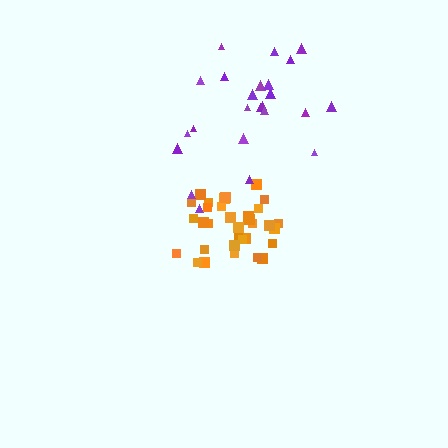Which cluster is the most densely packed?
Orange.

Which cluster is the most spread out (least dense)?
Purple.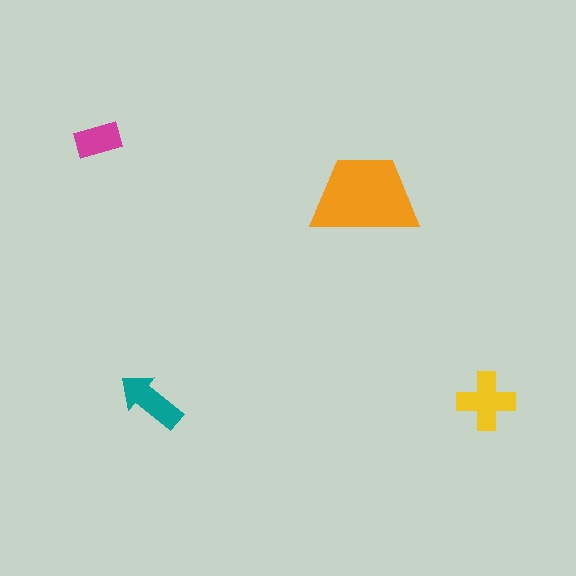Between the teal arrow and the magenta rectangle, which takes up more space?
The teal arrow.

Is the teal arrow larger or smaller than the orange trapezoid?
Smaller.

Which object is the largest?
The orange trapezoid.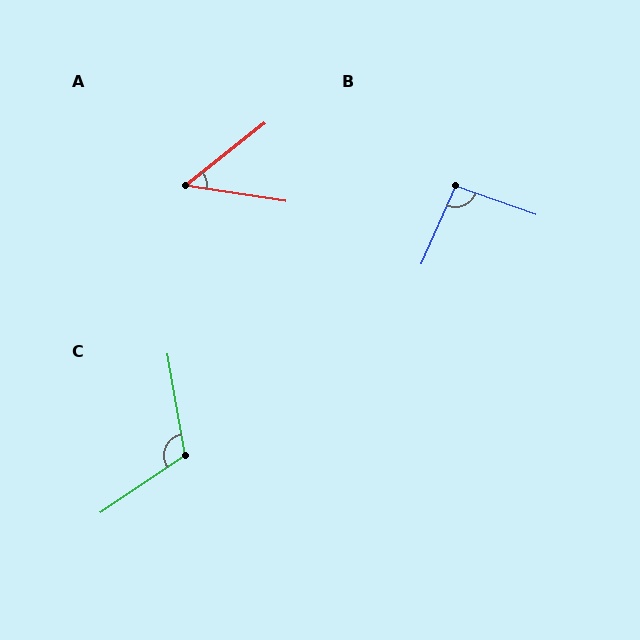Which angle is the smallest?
A, at approximately 47 degrees.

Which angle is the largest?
C, at approximately 114 degrees.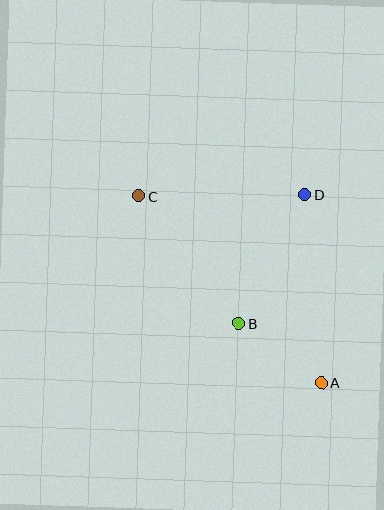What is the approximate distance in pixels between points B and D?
The distance between B and D is approximately 145 pixels.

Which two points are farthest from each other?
Points A and C are farthest from each other.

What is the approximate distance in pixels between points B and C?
The distance between B and C is approximately 162 pixels.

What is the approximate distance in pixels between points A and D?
The distance between A and D is approximately 189 pixels.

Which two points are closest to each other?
Points A and B are closest to each other.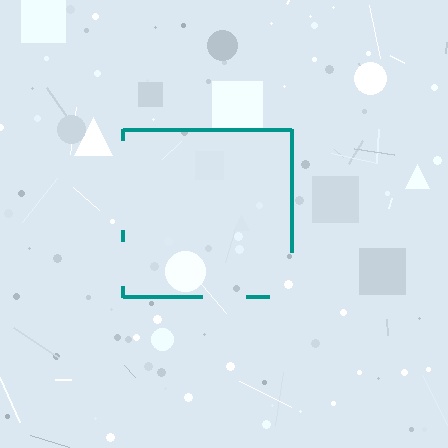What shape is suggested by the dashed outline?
The dashed outline suggests a square.